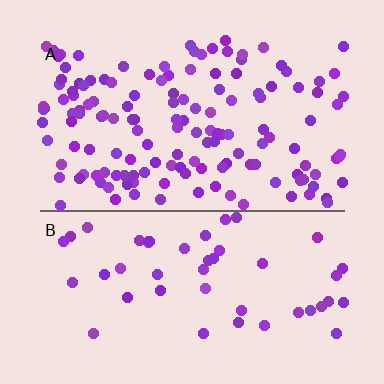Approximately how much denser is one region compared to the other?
Approximately 3.0× — region A over region B.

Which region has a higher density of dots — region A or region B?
A (the top).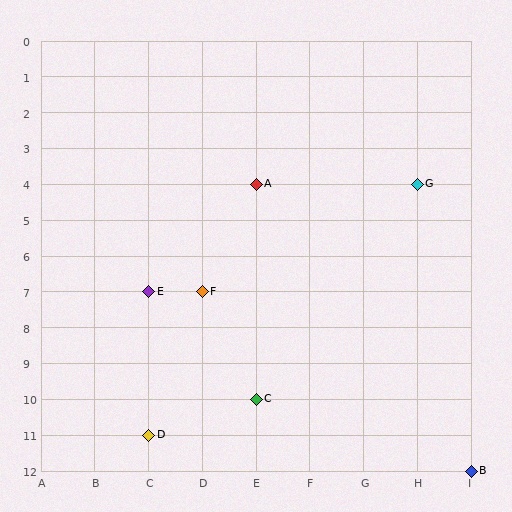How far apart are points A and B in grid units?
Points A and B are 4 columns and 8 rows apart (about 8.9 grid units diagonally).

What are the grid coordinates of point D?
Point D is at grid coordinates (C, 11).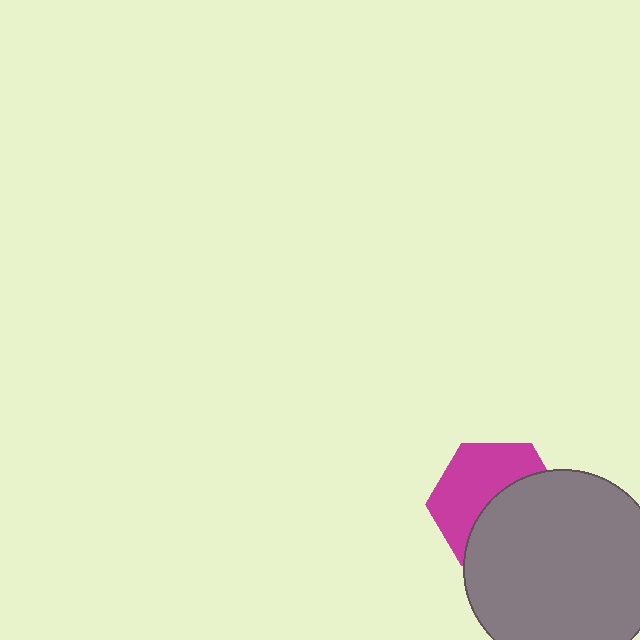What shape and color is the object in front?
The object in front is a gray circle.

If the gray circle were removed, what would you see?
You would see the complete magenta hexagon.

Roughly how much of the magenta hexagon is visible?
About half of it is visible (roughly 50%).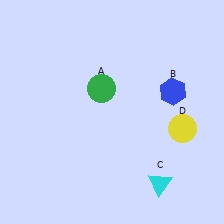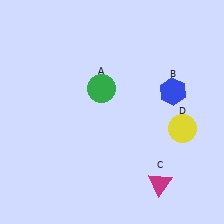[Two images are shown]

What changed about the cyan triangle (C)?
In Image 1, C is cyan. In Image 2, it changed to magenta.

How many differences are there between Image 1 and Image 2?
There is 1 difference between the two images.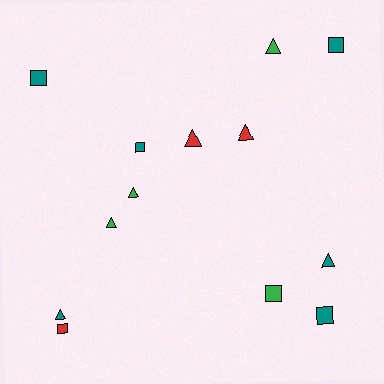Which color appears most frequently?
Teal, with 6 objects.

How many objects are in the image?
There are 13 objects.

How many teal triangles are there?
There are 2 teal triangles.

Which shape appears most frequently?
Triangle, with 7 objects.